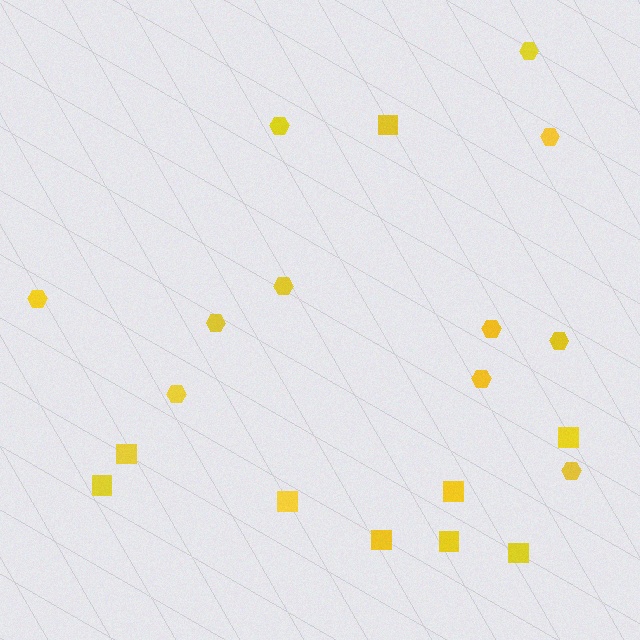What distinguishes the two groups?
There are 2 groups: one group of squares (9) and one group of hexagons (11).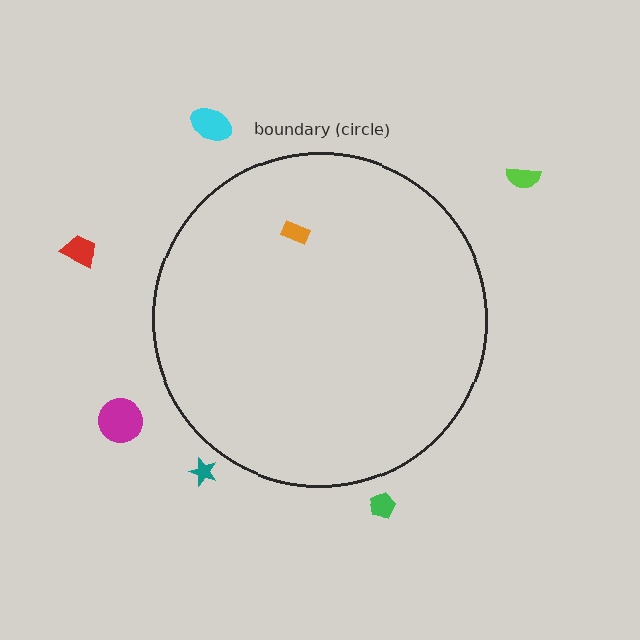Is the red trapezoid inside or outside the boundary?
Outside.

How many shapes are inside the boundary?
1 inside, 6 outside.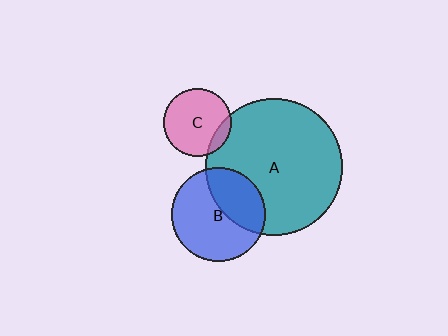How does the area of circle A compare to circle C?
Approximately 4.1 times.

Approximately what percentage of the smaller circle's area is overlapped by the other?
Approximately 10%.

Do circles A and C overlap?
Yes.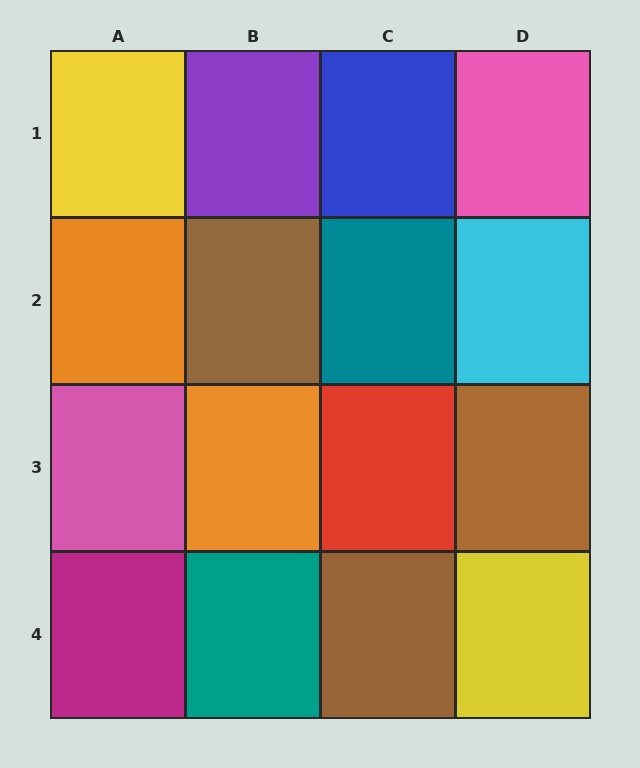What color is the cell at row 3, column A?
Pink.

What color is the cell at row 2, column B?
Brown.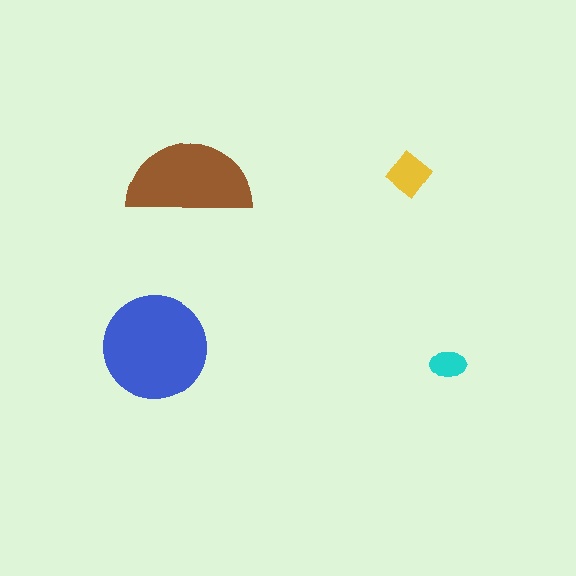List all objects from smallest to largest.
The cyan ellipse, the yellow diamond, the brown semicircle, the blue circle.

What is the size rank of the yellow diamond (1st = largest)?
3rd.